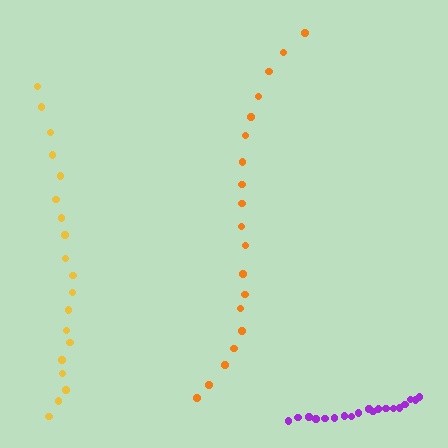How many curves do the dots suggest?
There are 3 distinct paths.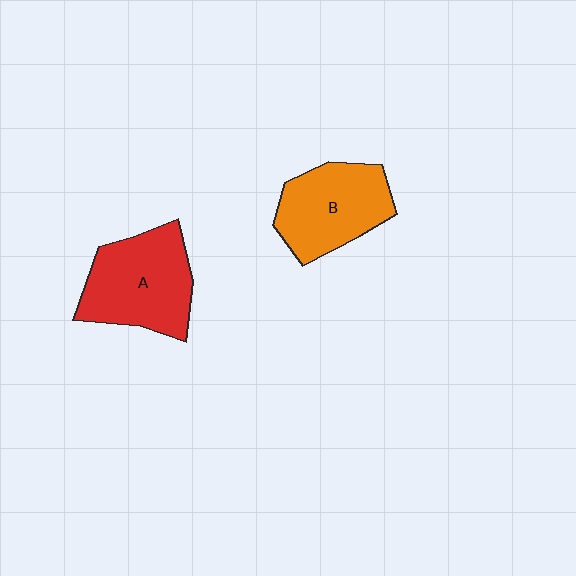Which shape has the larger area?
Shape A (red).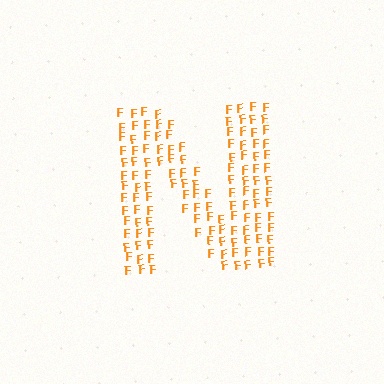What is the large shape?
The large shape is the letter N.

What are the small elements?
The small elements are letter F's.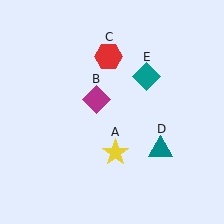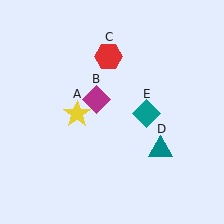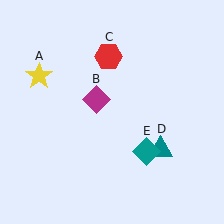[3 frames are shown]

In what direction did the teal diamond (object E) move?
The teal diamond (object E) moved down.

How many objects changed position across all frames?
2 objects changed position: yellow star (object A), teal diamond (object E).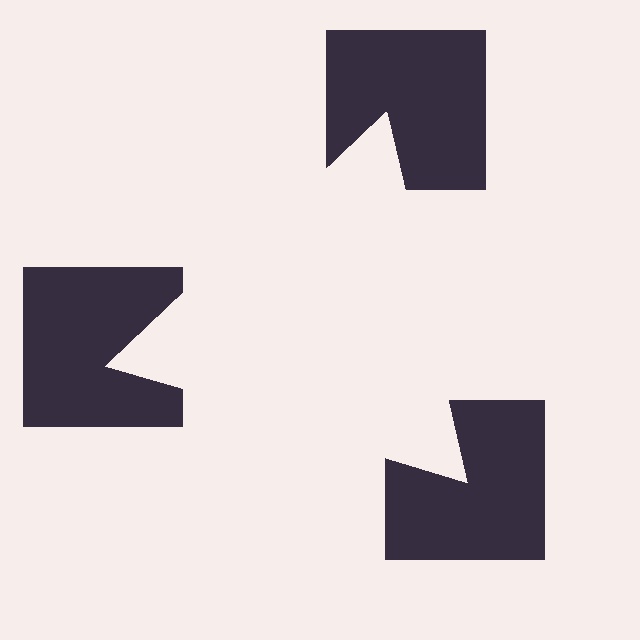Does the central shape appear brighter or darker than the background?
It typically appears slightly brighter than the background, even though no actual brightness change is drawn.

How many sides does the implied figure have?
3 sides.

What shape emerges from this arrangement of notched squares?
An illusory triangle — its edges are inferred from the aligned wedge cuts in the notched squares, not physically drawn.